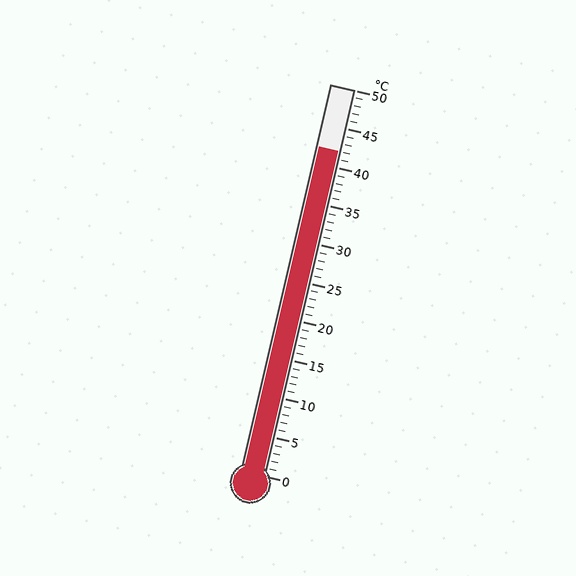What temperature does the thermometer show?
The thermometer shows approximately 42°C.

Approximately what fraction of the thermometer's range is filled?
The thermometer is filled to approximately 85% of its range.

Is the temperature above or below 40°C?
The temperature is above 40°C.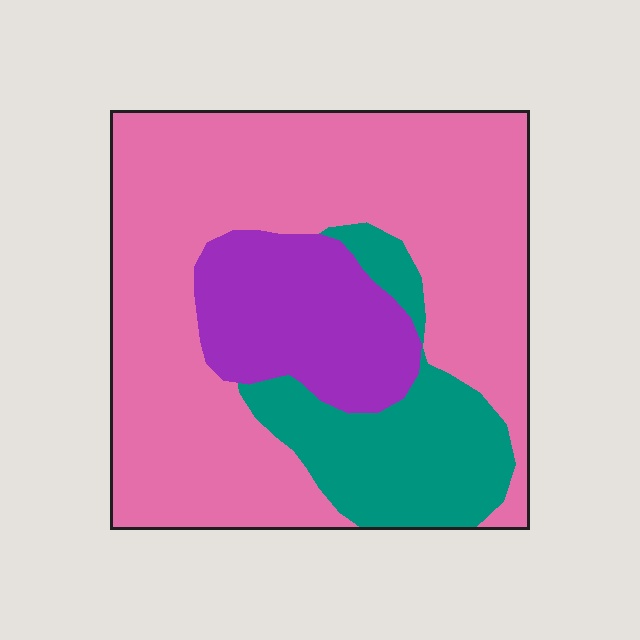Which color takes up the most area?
Pink, at roughly 65%.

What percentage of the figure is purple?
Purple covers about 15% of the figure.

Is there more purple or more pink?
Pink.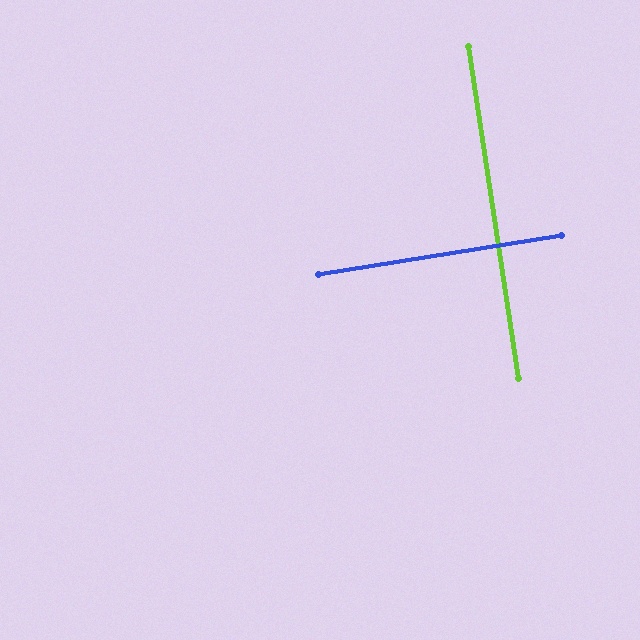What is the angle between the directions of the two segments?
Approximately 90 degrees.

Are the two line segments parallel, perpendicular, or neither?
Perpendicular — they meet at approximately 90°.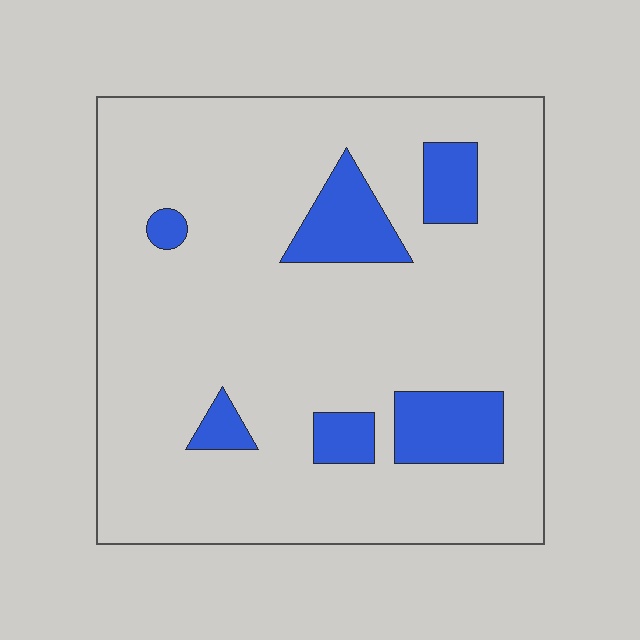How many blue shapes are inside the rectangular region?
6.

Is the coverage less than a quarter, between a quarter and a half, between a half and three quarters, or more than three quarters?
Less than a quarter.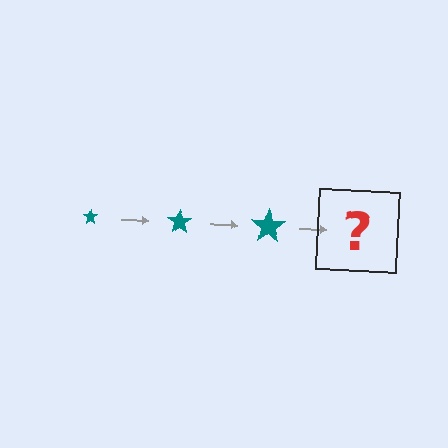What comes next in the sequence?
The next element should be a teal star, larger than the previous one.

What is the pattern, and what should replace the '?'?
The pattern is that the star gets progressively larger each step. The '?' should be a teal star, larger than the previous one.